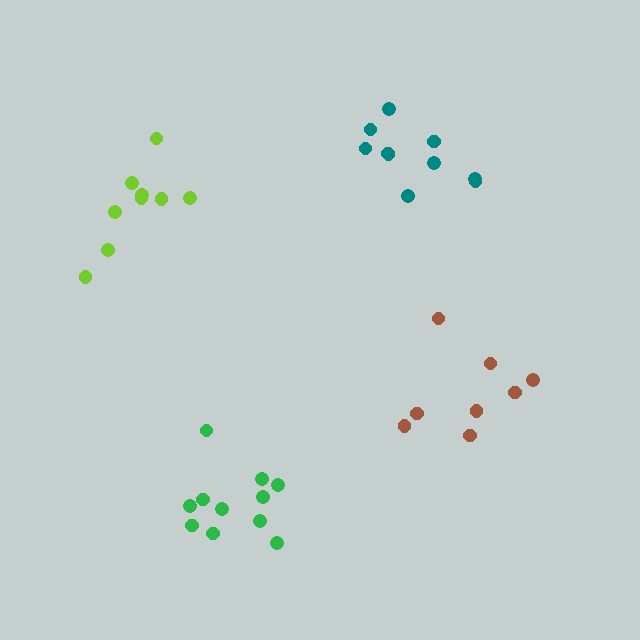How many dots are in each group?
Group 1: 8 dots, Group 2: 11 dots, Group 3: 9 dots, Group 4: 10 dots (38 total).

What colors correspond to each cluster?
The clusters are colored: brown, green, lime, teal.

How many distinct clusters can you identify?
There are 4 distinct clusters.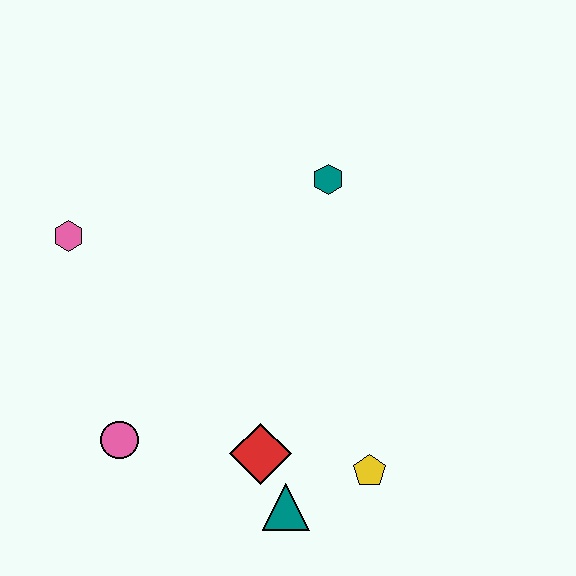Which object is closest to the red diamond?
The teal triangle is closest to the red diamond.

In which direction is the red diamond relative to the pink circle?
The red diamond is to the right of the pink circle.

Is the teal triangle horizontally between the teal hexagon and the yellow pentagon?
No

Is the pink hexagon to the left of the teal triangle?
Yes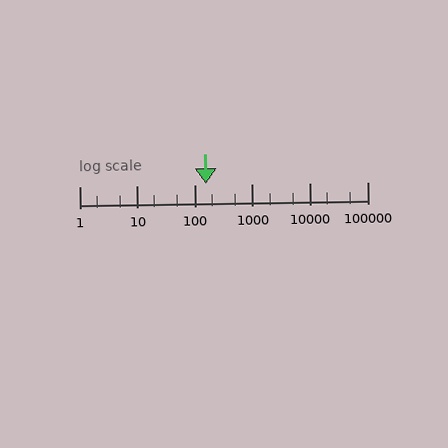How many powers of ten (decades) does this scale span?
The scale spans 5 decades, from 1 to 100000.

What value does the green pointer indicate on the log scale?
The pointer indicates approximately 160.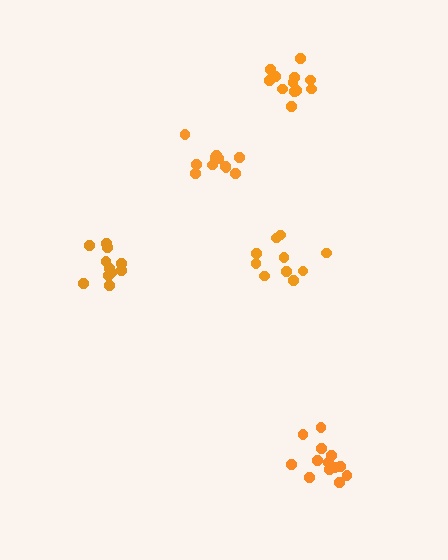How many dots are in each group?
Group 1: 13 dots, Group 2: 11 dots, Group 3: 10 dots, Group 4: 11 dots, Group 5: 13 dots (58 total).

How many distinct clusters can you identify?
There are 5 distinct clusters.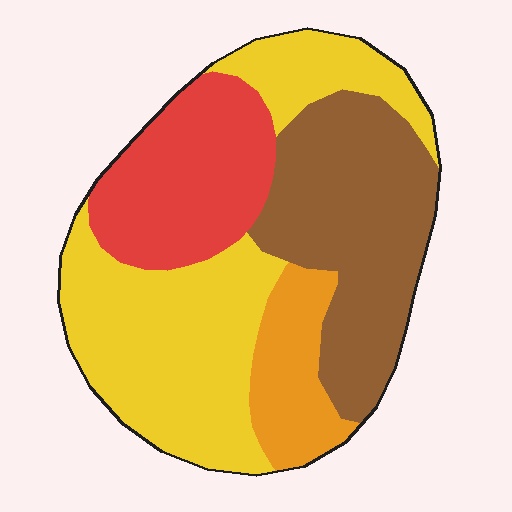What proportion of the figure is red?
Red takes up about one fifth (1/5) of the figure.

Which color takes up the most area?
Yellow, at roughly 40%.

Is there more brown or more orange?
Brown.